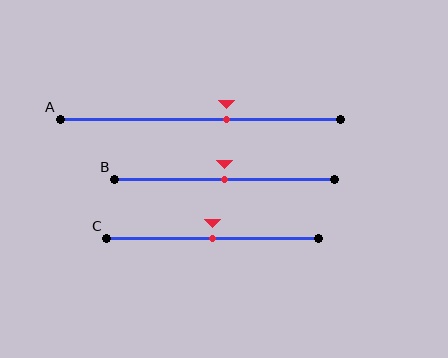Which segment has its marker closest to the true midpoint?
Segment B has its marker closest to the true midpoint.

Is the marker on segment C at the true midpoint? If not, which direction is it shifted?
Yes, the marker on segment C is at the true midpoint.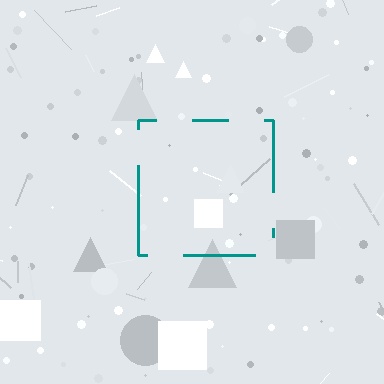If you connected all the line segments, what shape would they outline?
They would outline a square.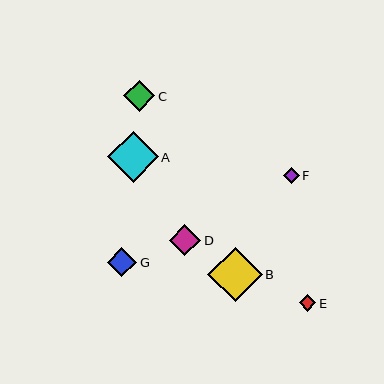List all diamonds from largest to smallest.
From largest to smallest: B, A, D, C, G, E, F.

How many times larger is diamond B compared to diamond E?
Diamond B is approximately 3.4 times the size of diamond E.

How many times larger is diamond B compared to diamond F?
Diamond B is approximately 3.5 times the size of diamond F.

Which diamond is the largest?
Diamond B is the largest with a size of approximately 55 pixels.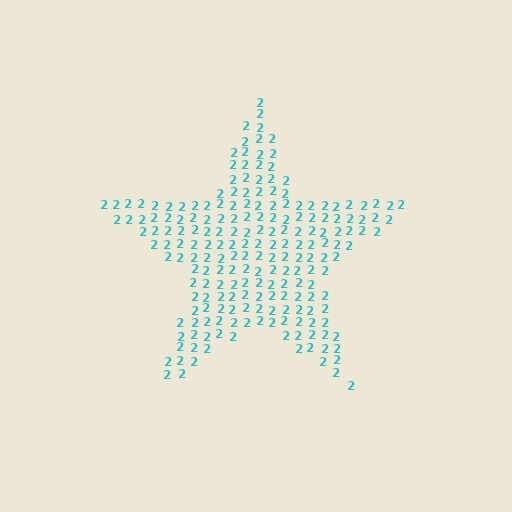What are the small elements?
The small elements are digit 2's.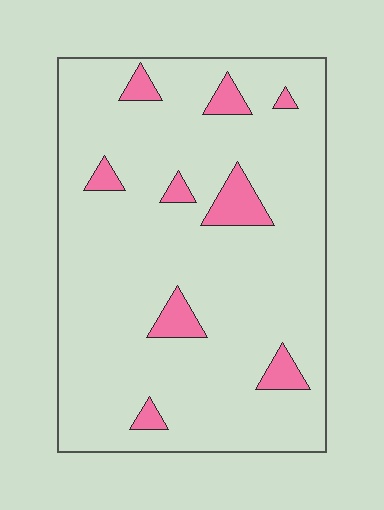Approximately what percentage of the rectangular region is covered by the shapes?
Approximately 10%.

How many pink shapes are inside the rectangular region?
9.